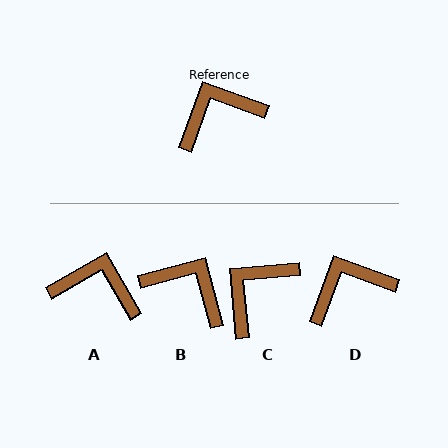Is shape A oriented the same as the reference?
No, it is off by about 40 degrees.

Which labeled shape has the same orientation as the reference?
D.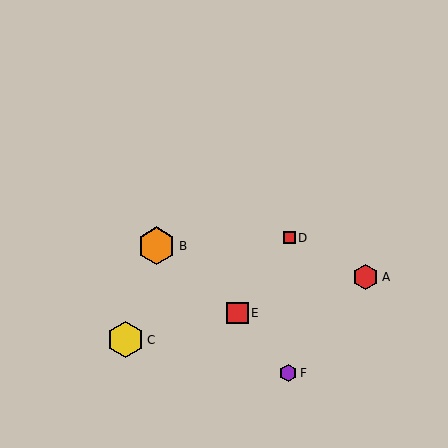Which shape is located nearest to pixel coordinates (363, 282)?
The red hexagon (labeled A) at (366, 277) is nearest to that location.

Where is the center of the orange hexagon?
The center of the orange hexagon is at (157, 246).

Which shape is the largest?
The orange hexagon (labeled B) is the largest.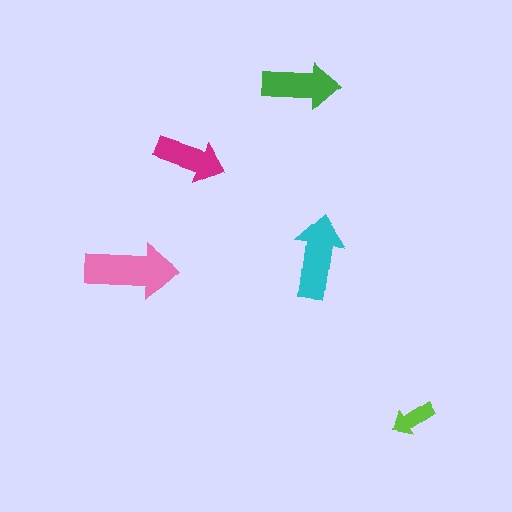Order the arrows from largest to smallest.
the pink one, the cyan one, the green one, the magenta one, the lime one.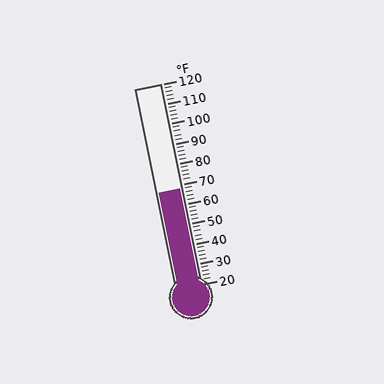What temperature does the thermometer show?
The thermometer shows approximately 68°F.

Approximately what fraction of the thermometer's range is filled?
The thermometer is filled to approximately 50% of its range.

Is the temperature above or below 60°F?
The temperature is above 60°F.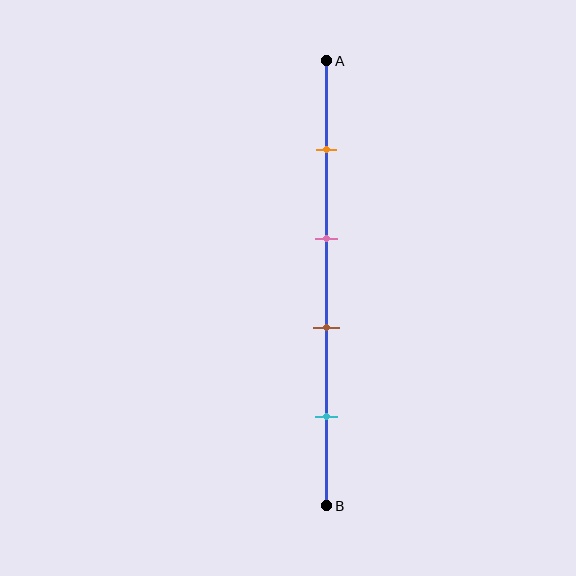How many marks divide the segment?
There are 4 marks dividing the segment.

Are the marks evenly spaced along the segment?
Yes, the marks are approximately evenly spaced.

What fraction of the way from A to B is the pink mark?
The pink mark is approximately 40% (0.4) of the way from A to B.